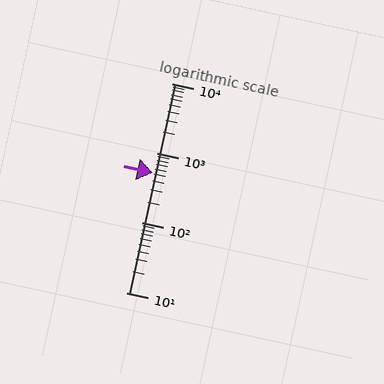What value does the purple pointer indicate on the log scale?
The pointer indicates approximately 530.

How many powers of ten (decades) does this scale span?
The scale spans 3 decades, from 10 to 10000.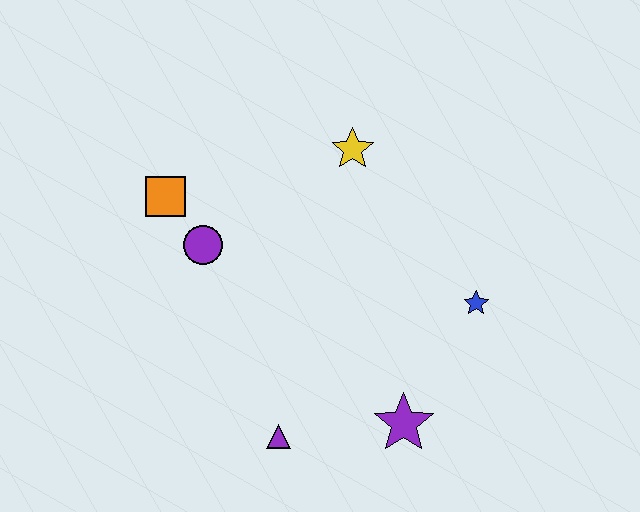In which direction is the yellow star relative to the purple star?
The yellow star is above the purple star.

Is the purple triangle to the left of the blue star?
Yes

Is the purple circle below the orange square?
Yes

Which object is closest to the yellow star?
The purple circle is closest to the yellow star.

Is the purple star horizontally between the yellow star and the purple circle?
No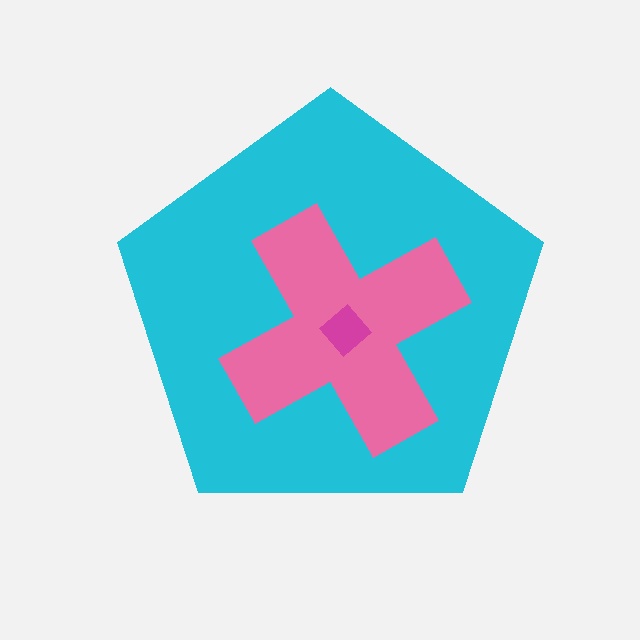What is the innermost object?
The magenta diamond.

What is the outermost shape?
The cyan pentagon.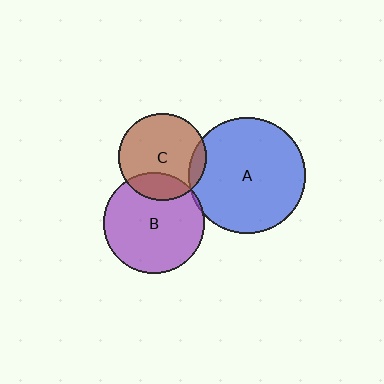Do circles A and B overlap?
Yes.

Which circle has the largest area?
Circle A (blue).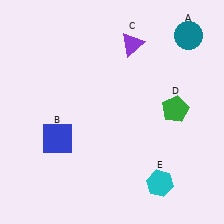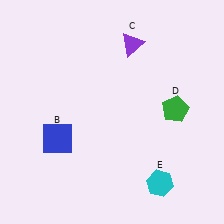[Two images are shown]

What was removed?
The teal circle (A) was removed in Image 2.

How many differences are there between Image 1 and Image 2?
There is 1 difference between the two images.